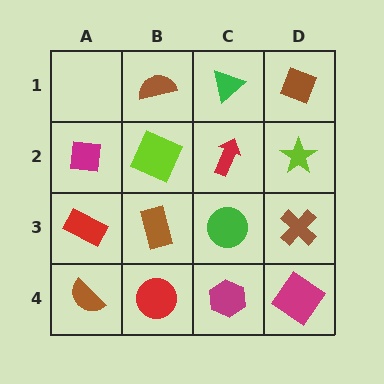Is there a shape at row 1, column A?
No, that cell is empty.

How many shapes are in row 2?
4 shapes.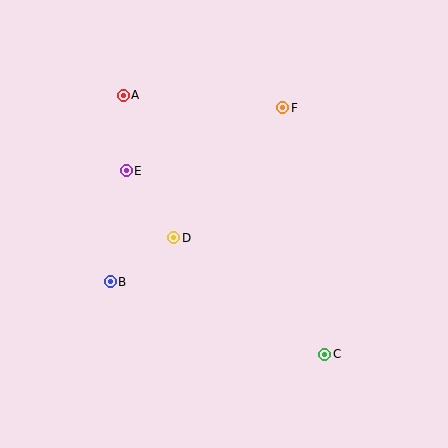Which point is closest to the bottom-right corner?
Point C is closest to the bottom-right corner.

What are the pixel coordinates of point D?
Point D is at (174, 238).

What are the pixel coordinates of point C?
Point C is at (325, 354).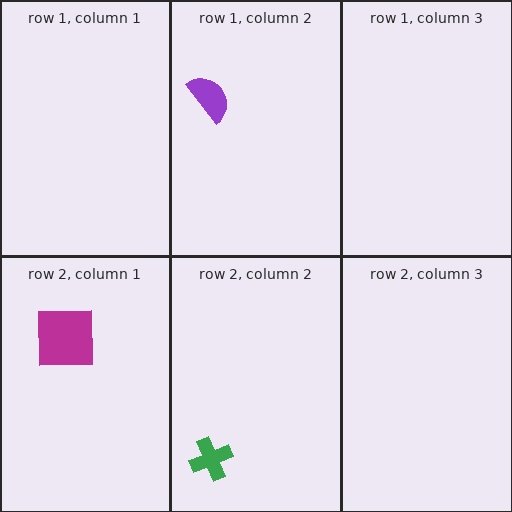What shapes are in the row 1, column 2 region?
The purple semicircle.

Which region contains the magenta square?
The row 2, column 1 region.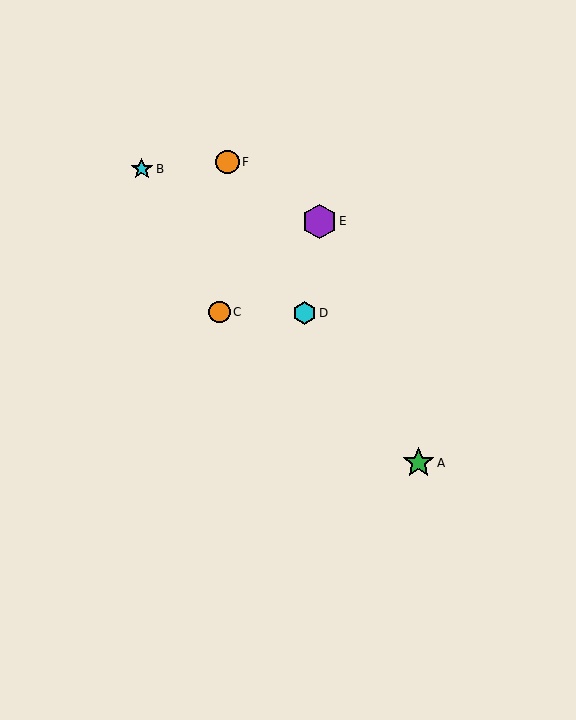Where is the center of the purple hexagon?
The center of the purple hexagon is at (319, 222).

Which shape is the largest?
The purple hexagon (labeled E) is the largest.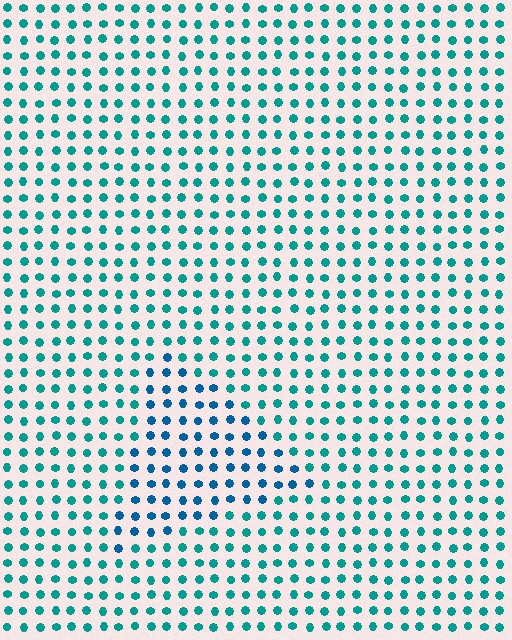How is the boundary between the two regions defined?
The boundary is defined purely by a slight shift in hue (about 28 degrees). Spacing, size, and orientation are identical on both sides.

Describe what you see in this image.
The image is filled with small teal elements in a uniform arrangement. A triangle-shaped region is visible where the elements are tinted to a slightly different hue, forming a subtle color boundary.